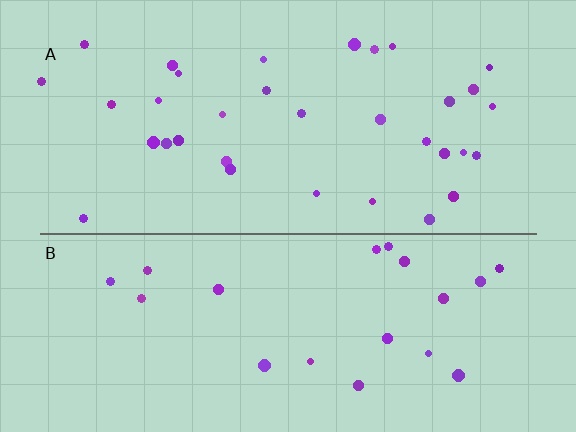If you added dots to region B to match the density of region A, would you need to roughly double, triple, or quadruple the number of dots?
Approximately double.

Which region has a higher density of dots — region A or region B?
A (the top).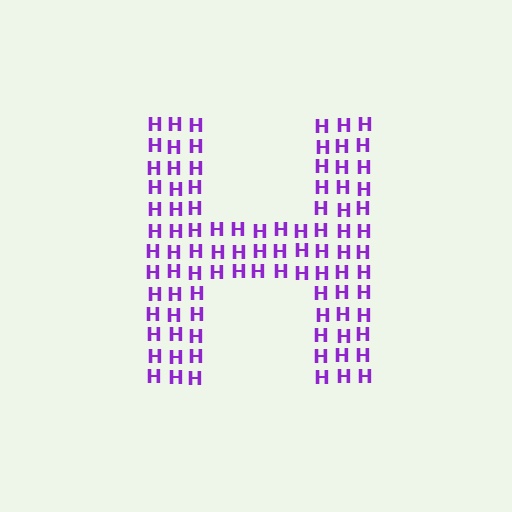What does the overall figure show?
The overall figure shows the letter H.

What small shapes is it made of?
It is made of small letter H's.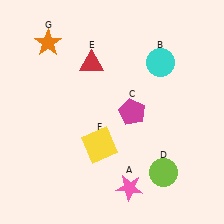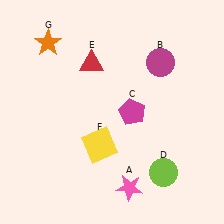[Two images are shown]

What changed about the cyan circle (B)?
In Image 1, B is cyan. In Image 2, it changed to magenta.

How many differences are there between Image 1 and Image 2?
There is 1 difference between the two images.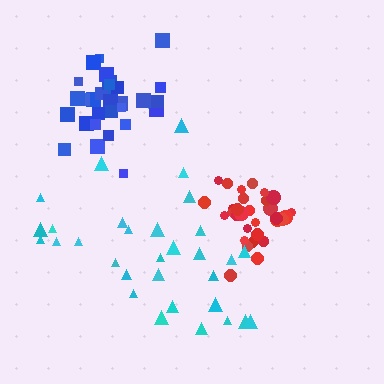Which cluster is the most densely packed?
Red.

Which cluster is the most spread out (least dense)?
Cyan.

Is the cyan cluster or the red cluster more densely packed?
Red.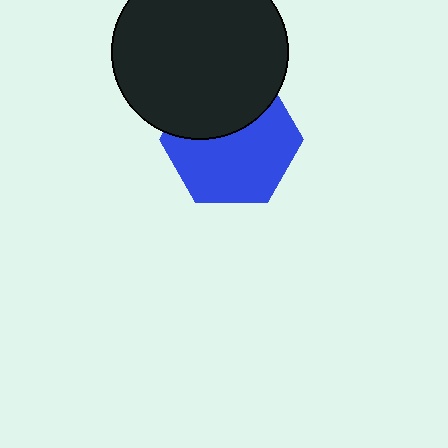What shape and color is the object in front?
The object in front is a black circle.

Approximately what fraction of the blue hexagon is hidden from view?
Roughly 37% of the blue hexagon is hidden behind the black circle.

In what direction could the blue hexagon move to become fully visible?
The blue hexagon could move down. That would shift it out from behind the black circle entirely.